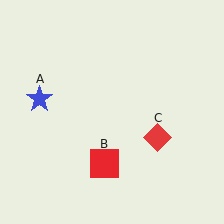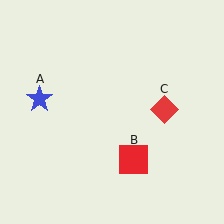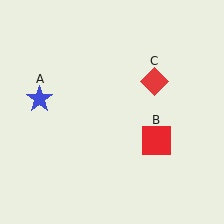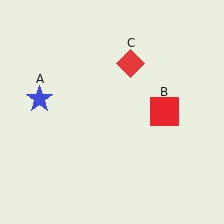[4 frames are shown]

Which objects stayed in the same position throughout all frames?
Blue star (object A) remained stationary.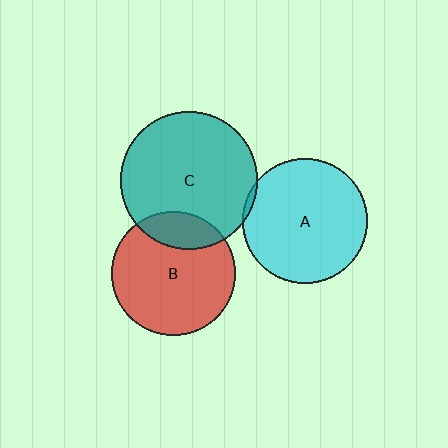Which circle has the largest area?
Circle C (teal).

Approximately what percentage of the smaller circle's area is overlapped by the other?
Approximately 5%.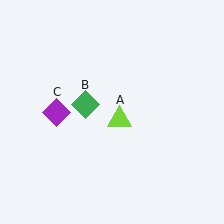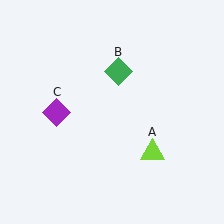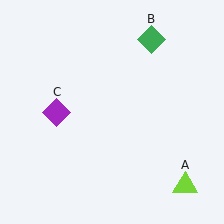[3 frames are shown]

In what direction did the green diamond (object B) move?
The green diamond (object B) moved up and to the right.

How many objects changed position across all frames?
2 objects changed position: lime triangle (object A), green diamond (object B).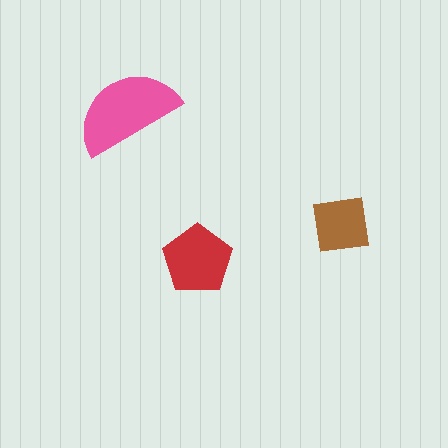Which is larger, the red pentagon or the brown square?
The red pentagon.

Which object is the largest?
The pink semicircle.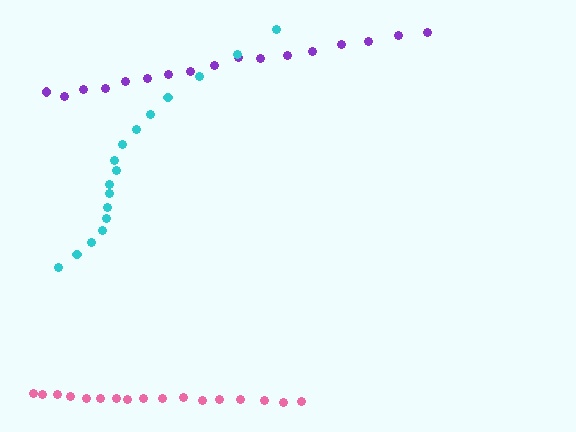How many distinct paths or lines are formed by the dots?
There are 3 distinct paths.